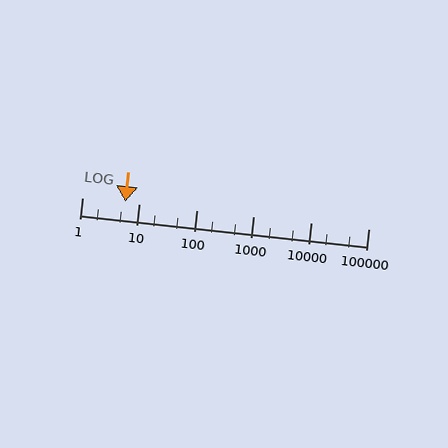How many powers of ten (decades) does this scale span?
The scale spans 5 decades, from 1 to 100000.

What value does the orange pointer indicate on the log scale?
The pointer indicates approximately 5.8.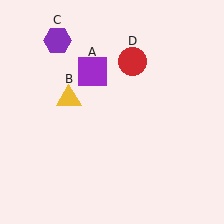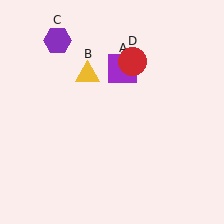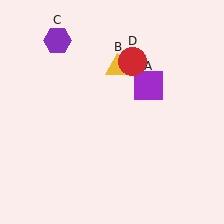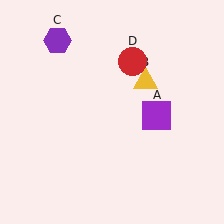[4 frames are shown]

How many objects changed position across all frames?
2 objects changed position: purple square (object A), yellow triangle (object B).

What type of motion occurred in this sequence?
The purple square (object A), yellow triangle (object B) rotated clockwise around the center of the scene.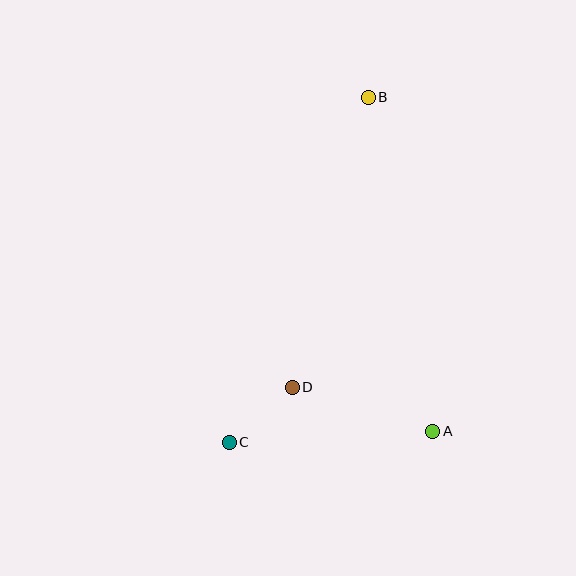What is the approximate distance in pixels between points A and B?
The distance between A and B is approximately 340 pixels.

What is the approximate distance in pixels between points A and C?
The distance between A and C is approximately 204 pixels.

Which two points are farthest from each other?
Points B and C are farthest from each other.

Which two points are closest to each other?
Points C and D are closest to each other.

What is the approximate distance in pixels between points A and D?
The distance between A and D is approximately 147 pixels.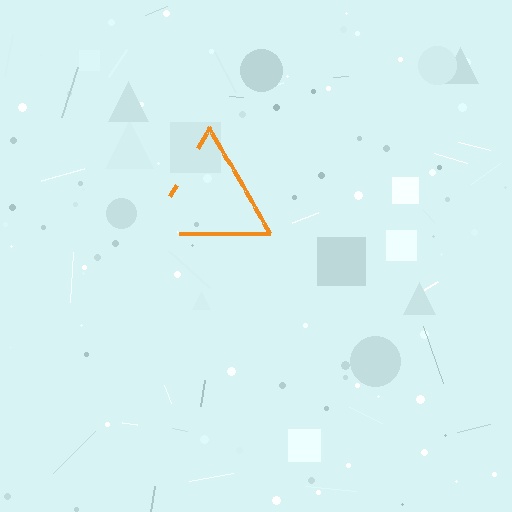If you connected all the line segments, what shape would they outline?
They would outline a triangle.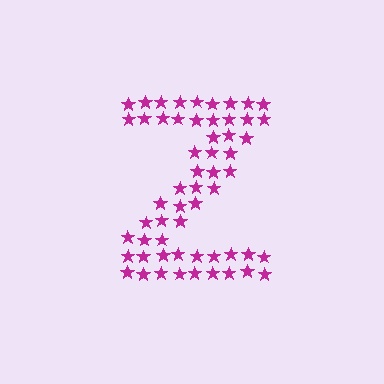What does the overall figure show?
The overall figure shows the letter Z.